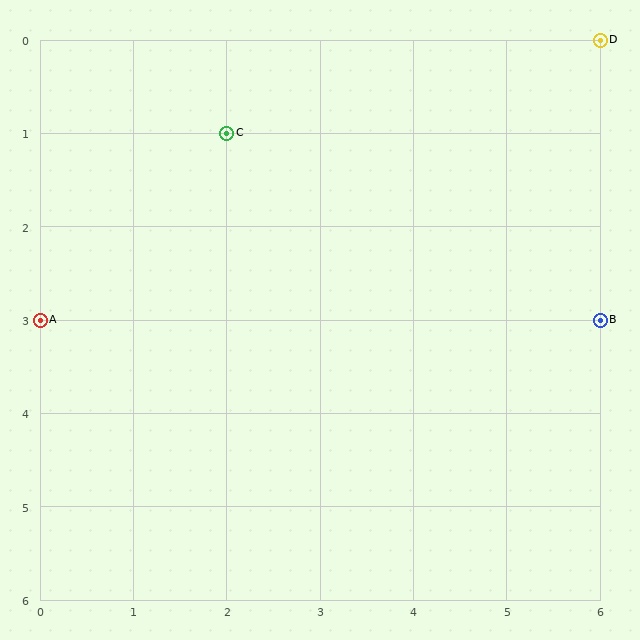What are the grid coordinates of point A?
Point A is at grid coordinates (0, 3).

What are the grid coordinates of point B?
Point B is at grid coordinates (6, 3).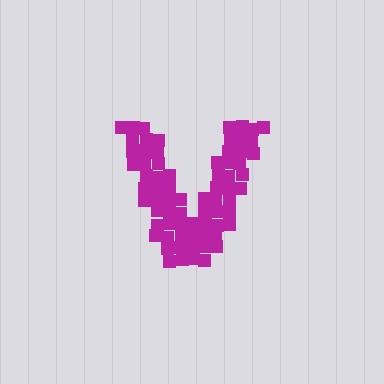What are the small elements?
The small elements are squares.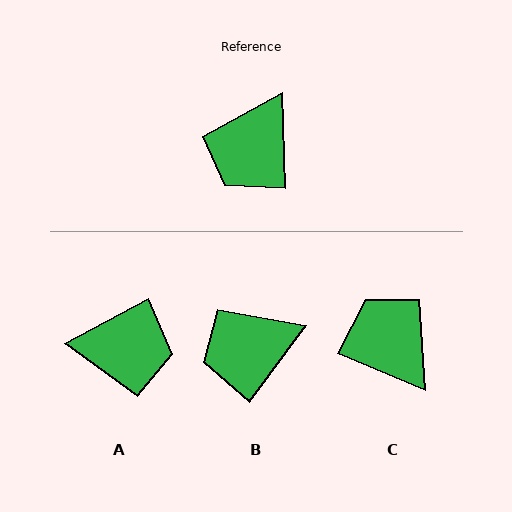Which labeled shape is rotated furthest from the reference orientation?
A, about 116 degrees away.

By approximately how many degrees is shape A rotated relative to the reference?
Approximately 116 degrees counter-clockwise.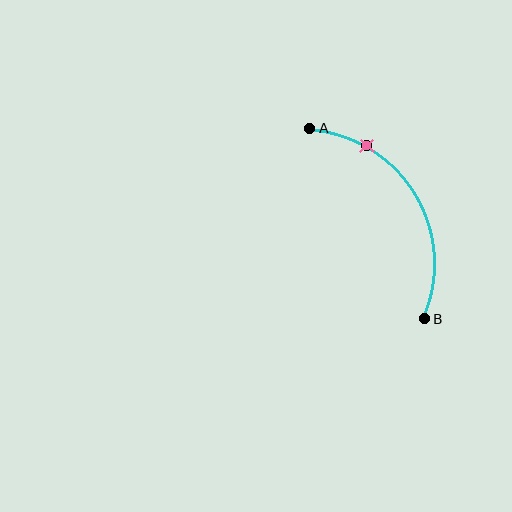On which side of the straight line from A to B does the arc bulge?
The arc bulges to the right of the straight line connecting A and B.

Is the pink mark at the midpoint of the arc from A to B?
No. The pink mark lies on the arc but is closer to endpoint A. The arc midpoint would be at the point on the curve equidistant along the arc from both A and B.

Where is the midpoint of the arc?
The arc midpoint is the point on the curve farthest from the straight line joining A and B. It sits to the right of that line.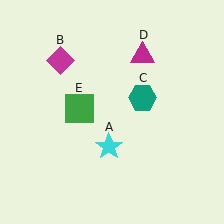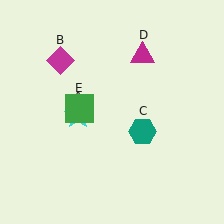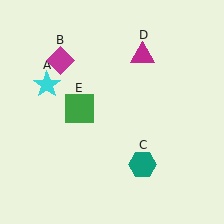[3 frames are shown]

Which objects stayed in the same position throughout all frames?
Magenta diamond (object B) and magenta triangle (object D) and green square (object E) remained stationary.